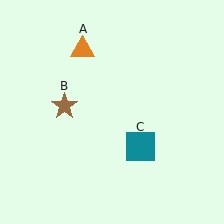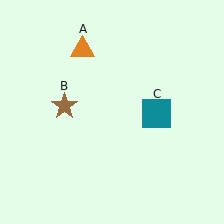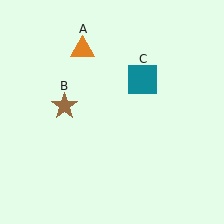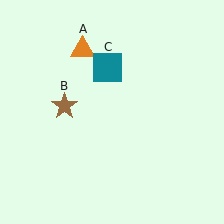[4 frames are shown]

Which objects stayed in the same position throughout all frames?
Orange triangle (object A) and brown star (object B) remained stationary.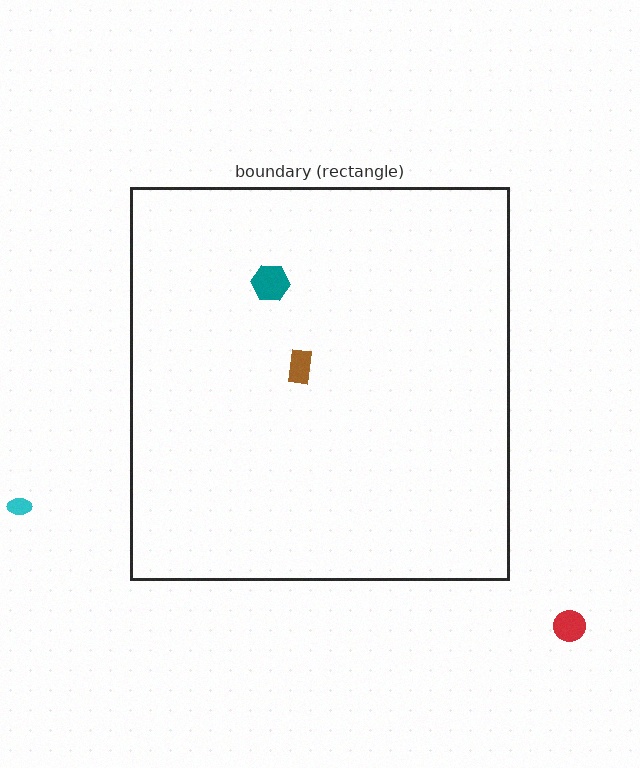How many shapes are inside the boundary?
2 inside, 2 outside.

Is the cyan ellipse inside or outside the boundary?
Outside.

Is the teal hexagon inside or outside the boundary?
Inside.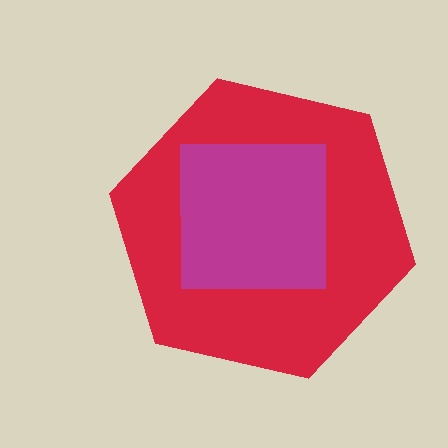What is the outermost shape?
The red hexagon.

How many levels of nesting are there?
2.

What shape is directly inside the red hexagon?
The magenta square.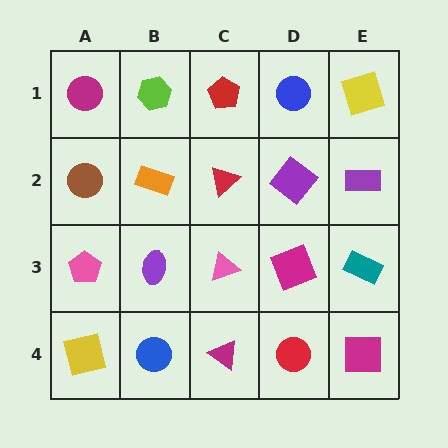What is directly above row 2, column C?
A red pentagon.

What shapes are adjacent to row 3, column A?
A brown circle (row 2, column A), a yellow square (row 4, column A), a purple ellipse (row 3, column B).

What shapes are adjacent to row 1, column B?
An orange rectangle (row 2, column B), a magenta circle (row 1, column A), a red pentagon (row 1, column C).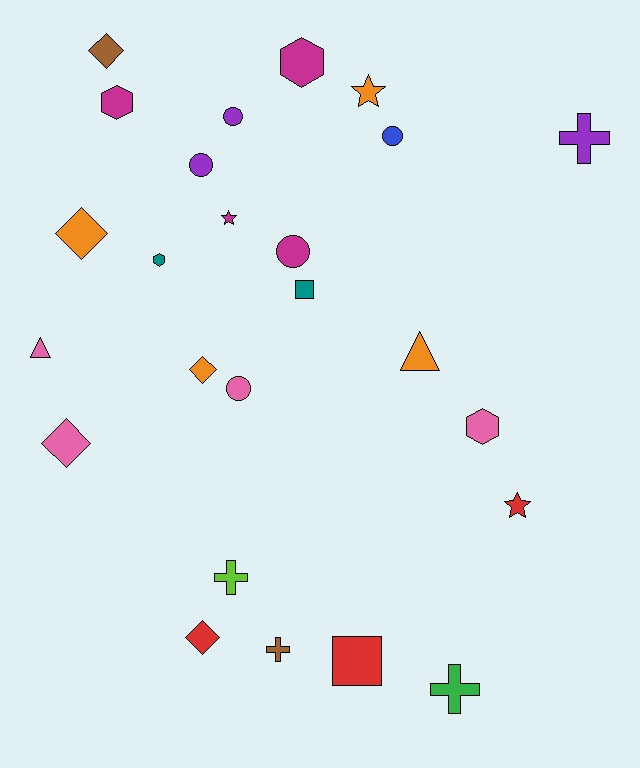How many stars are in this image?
There are 3 stars.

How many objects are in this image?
There are 25 objects.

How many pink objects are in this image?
There are 4 pink objects.